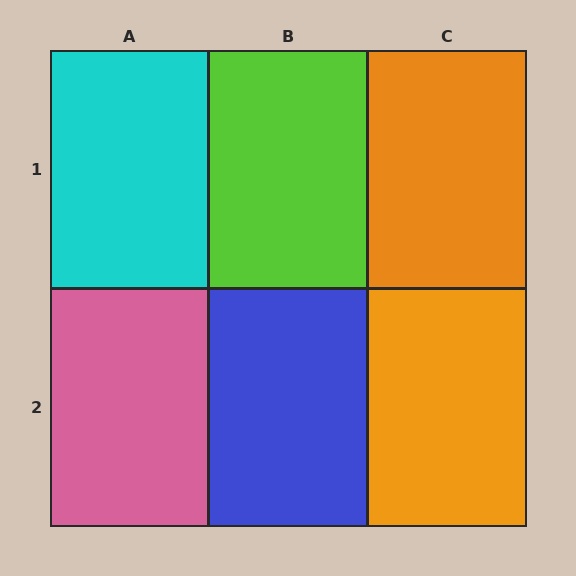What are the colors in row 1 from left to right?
Cyan, lime, orange.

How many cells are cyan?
1 cell is cyan.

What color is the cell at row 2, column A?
Pink.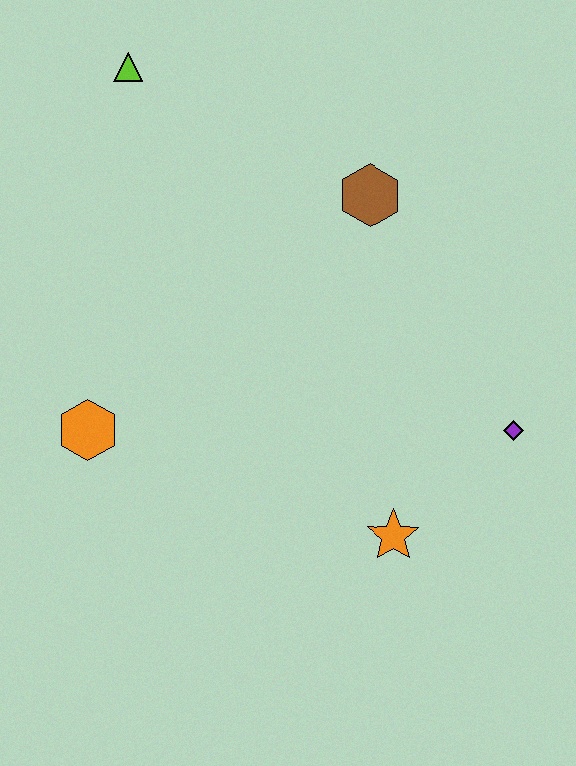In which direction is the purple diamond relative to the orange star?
The purple diamond is to the right of the orange star.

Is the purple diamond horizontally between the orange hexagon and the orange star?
No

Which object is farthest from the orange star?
The lime triangle is farthest from the orange star.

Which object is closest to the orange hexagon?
The orange star is closest to the orange hexagon.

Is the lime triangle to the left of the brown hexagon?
Yes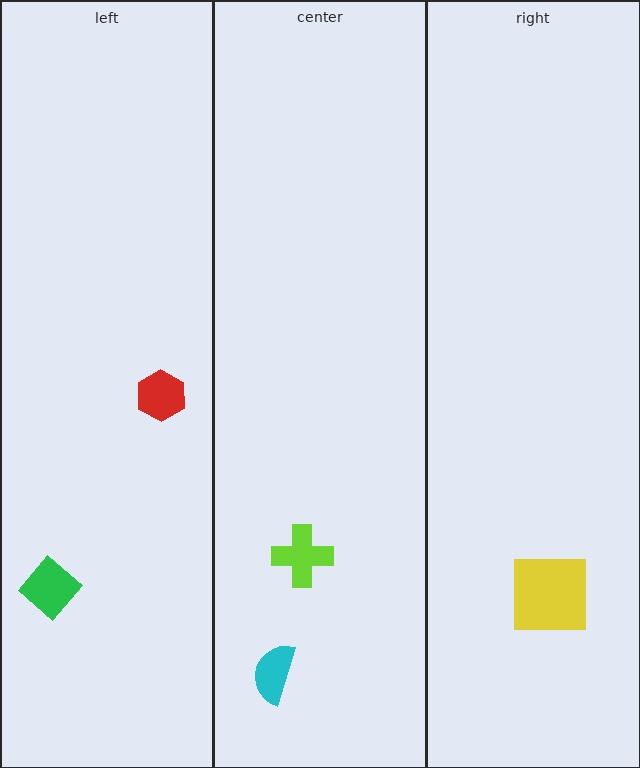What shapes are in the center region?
The cyan semicircle, the lime cross.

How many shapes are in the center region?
2.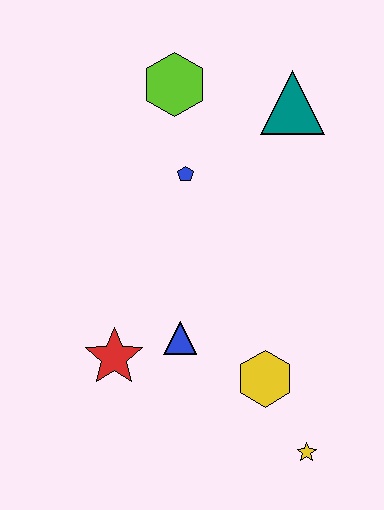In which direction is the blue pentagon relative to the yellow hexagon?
The blue pentagon is above the yellow hexagon.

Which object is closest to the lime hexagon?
The blue pentagon is closest to the lime hexagon.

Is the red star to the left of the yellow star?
Yes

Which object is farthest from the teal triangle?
The yellow star is farthest from the teal triangle.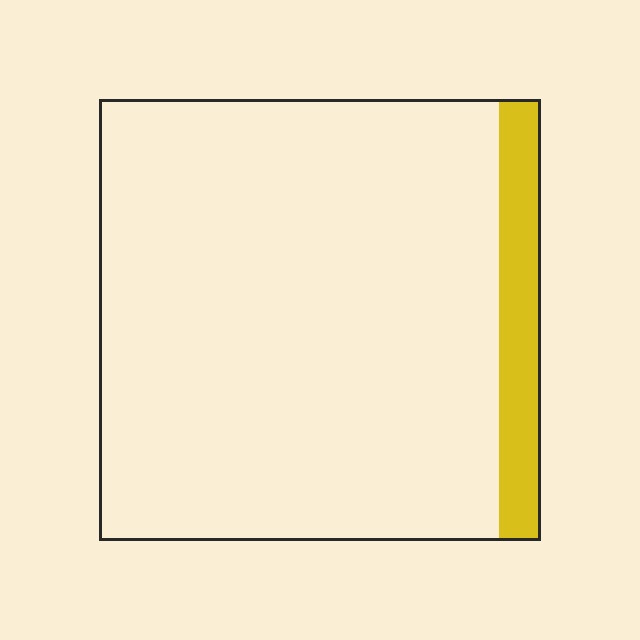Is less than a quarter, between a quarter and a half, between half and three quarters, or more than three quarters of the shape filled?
Less than a quarter.